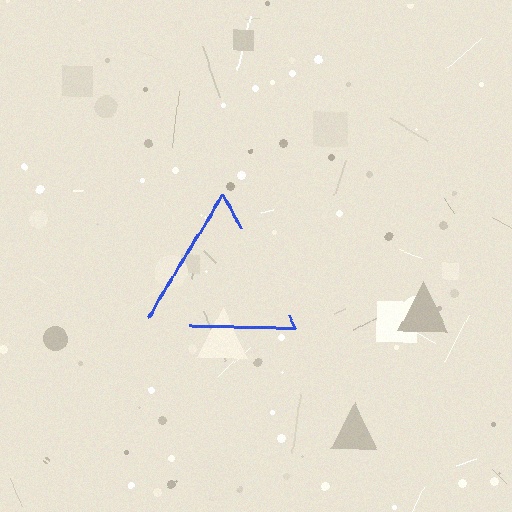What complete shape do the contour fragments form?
The contour fragments form a triangle.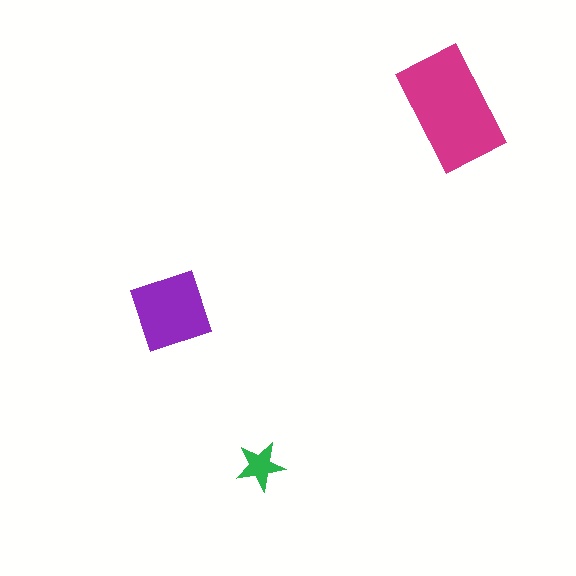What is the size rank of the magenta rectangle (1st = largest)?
1st.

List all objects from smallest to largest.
The green star, the purple diamond, the magenta rectangle.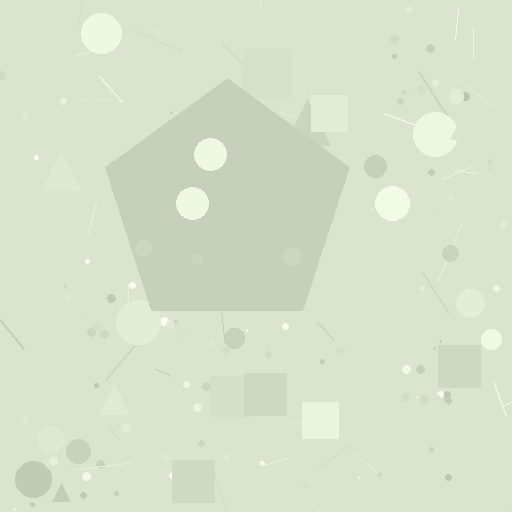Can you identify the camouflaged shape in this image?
The camouflaged shape is a pentagon.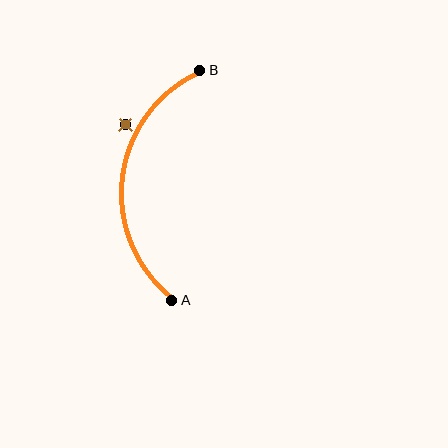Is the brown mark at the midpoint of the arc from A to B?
No — the brown mark does not lie on the arc at all. It sits slightly outside the curve.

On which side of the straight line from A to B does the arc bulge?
The arc bulges to the left of the straight line connecting A and B.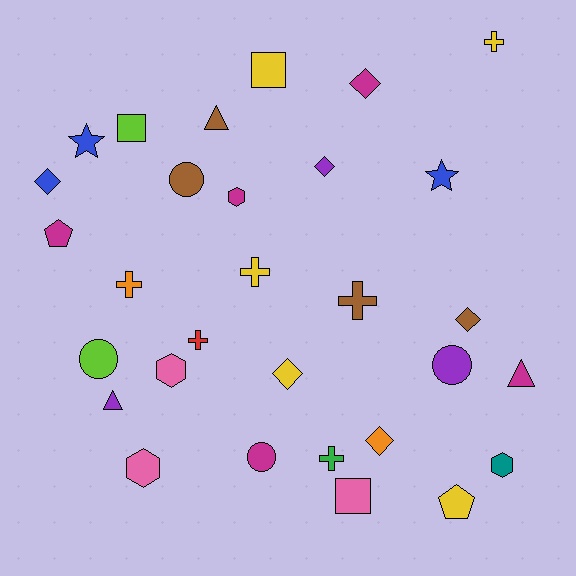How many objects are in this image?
There are 30 objects.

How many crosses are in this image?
There are 6 crosses.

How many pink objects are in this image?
There are 3 pink objects.